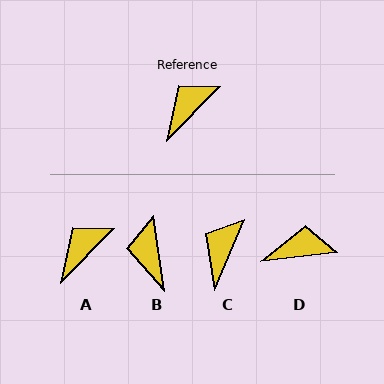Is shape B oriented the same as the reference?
No, it is off by about 53 degrees.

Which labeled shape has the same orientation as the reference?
A.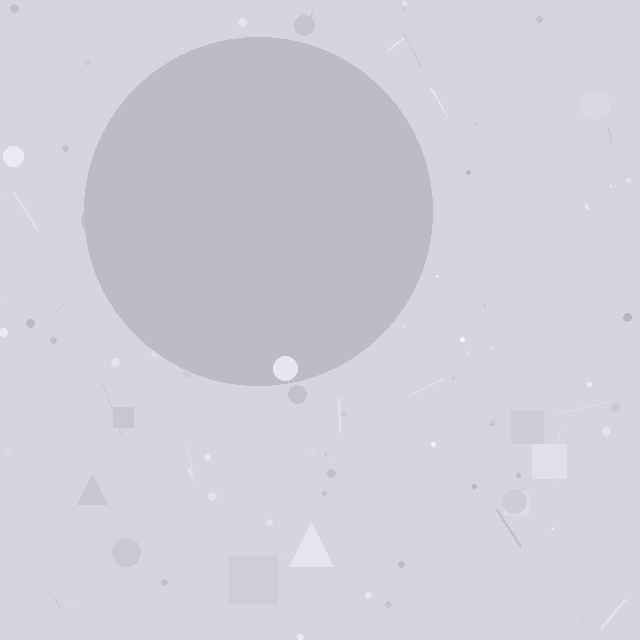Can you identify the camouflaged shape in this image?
The camouflaged shape is a circle.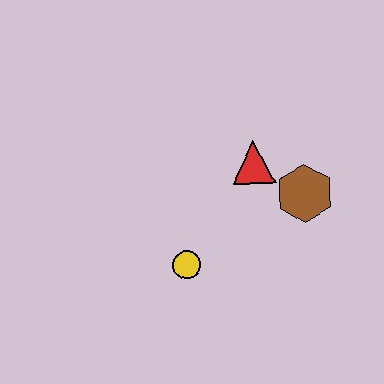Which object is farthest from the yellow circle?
The brown hexagon is farthest from the yellow circle.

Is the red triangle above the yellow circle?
Yes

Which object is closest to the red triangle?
The brown hexagon is closest to the red triangle.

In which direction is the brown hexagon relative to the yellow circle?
The brown hexagon is to the right of the yellow circle.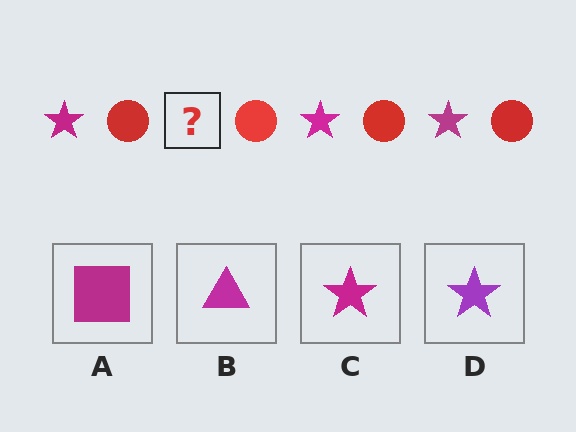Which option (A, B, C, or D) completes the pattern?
C.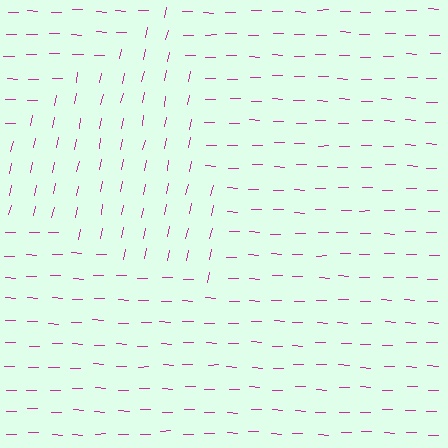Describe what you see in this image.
The image is filled with small magenta line segments. A triangle region in the image has lines oriented differently from the surrounding lines, creating a visible texture boundary.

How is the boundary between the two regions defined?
The boundary is defined purely by a change in line orientation (approximately 79 degrees difference). All lines are the same color and thickness.